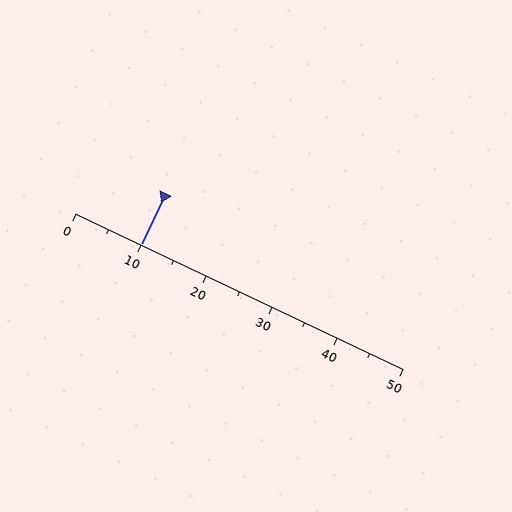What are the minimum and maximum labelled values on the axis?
The axis runs from 0 to 50.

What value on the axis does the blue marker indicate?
The marker indicates approximately 10.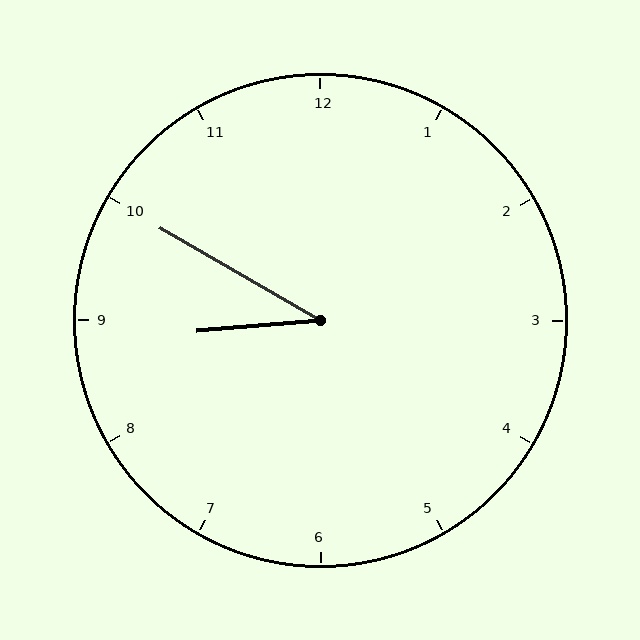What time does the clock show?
8:50.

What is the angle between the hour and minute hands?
Approximately 35 degrees.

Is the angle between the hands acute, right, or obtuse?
It is acute.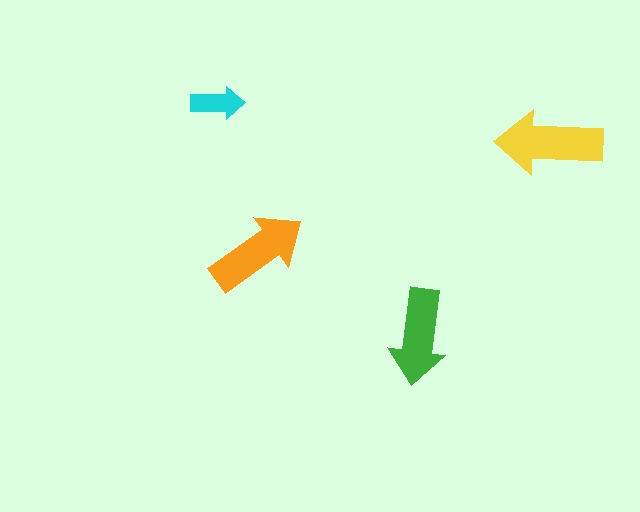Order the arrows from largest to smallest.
the yellow one, the orange one, the green one, the cyan one.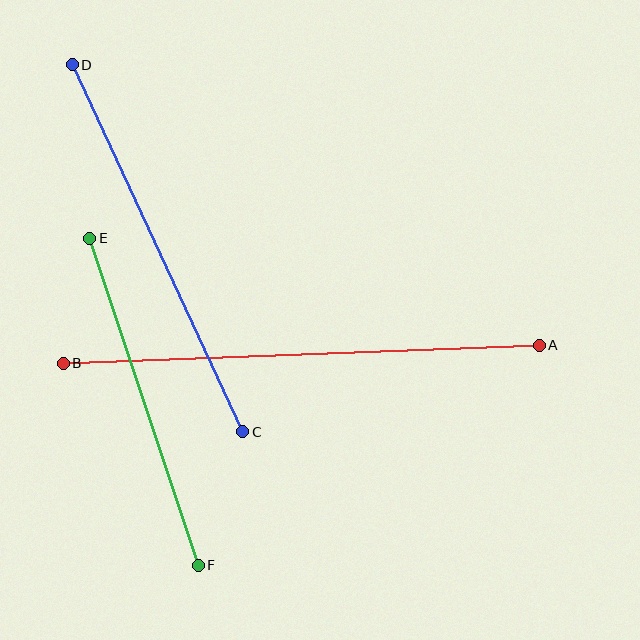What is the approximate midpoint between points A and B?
The midpoint is at approximately (301, 354) pixels.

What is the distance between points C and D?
The distance is approximately 405 pixels.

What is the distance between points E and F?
The distance is approximately 345 pixels.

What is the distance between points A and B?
The distance is approximately 477 pixels.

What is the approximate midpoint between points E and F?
The midpoint is at approximately (144, 402) pixels.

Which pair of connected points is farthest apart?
Points A and B are farthest apart.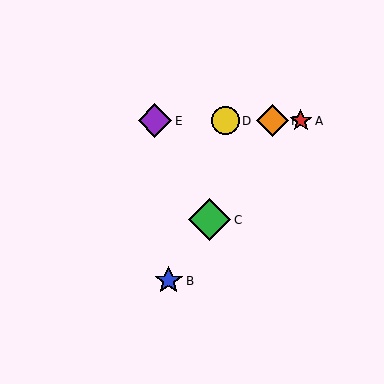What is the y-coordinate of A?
Object A is at y≈121.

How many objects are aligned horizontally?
4 objects (A, D, E, F) are aligned horizontally.